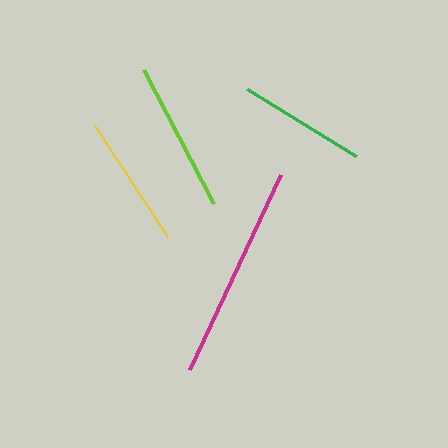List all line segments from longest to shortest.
From longest to shortest: magenta, lime, yellow, green.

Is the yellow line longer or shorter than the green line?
The yellow line is longer than the green line.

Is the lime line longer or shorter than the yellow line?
The lime line is longer than the yellow line.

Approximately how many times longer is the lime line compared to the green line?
The lime line is approximately 1.2 times the length of the green line.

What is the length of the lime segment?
The lime segment is approximately 150 pixels long.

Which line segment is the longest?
The magenta line is the longest at approximately 214 pixels.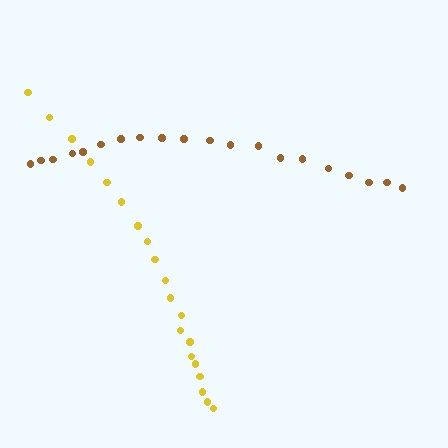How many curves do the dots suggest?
There are 2 distinct paths.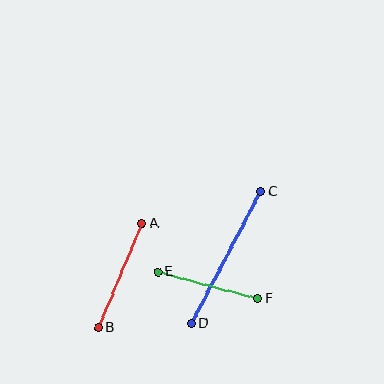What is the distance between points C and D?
The distance is approximately 149 pixels.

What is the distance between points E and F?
The distance is approximately 104 pixels.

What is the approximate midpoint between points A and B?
The midpoint is at approximately (120, 276) pixels.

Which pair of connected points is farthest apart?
Points C and D are farthest apart.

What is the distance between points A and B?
The distance is approximately 113 pixels.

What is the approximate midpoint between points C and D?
The midpoint is at approximately (226, 258) pixels.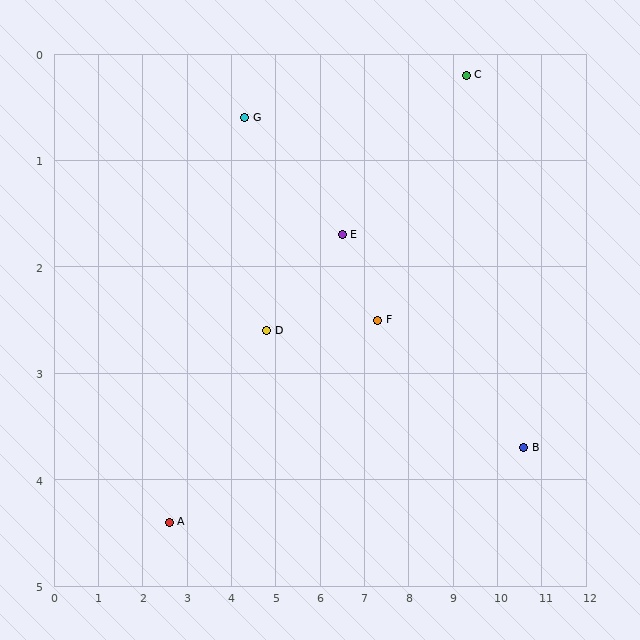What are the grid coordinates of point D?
Point D is at approximately (4.8, 2.6).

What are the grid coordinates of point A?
Point A is at approximately (2.6, 4.4).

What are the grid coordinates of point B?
Point B is at approximately (10.6, 3.7).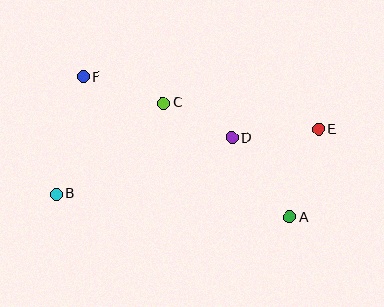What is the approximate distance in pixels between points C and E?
The distance between C and E is approximately 157 pixels.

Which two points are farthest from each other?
Points B and E are farthest from each other.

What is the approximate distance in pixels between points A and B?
The distance between A and B is approximately 234 pixels.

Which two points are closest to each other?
Points C and D are closest to each other.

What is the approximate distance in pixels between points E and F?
The distance between E and F is approximately 241 pixels.